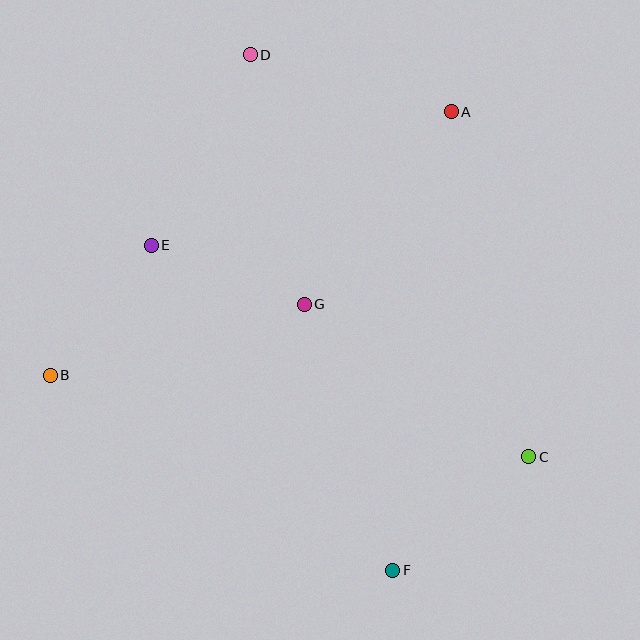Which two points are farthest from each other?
Points D and F are farthest from each other.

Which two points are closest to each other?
Points E and G are closest to each other.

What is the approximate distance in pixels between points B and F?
The distance between B and F is approximately 394 pixels.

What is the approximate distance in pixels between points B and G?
The distance between B and G is approximately 264 pixels.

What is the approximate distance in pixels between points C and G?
The distance between C and G is approximately 271 pixels.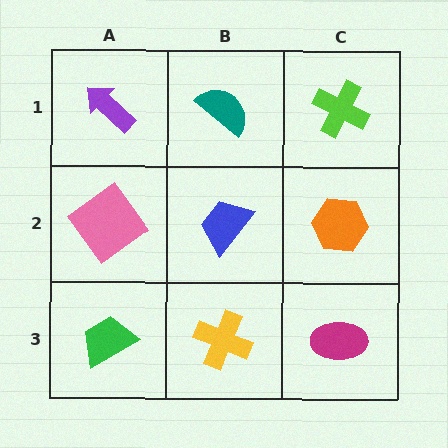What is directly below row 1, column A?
A pink diamond.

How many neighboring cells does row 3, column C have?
2.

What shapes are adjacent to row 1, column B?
A blue trapezoid (row 2, column B), a purple arrow (row 1, column A), a lime cross (row 1, column C).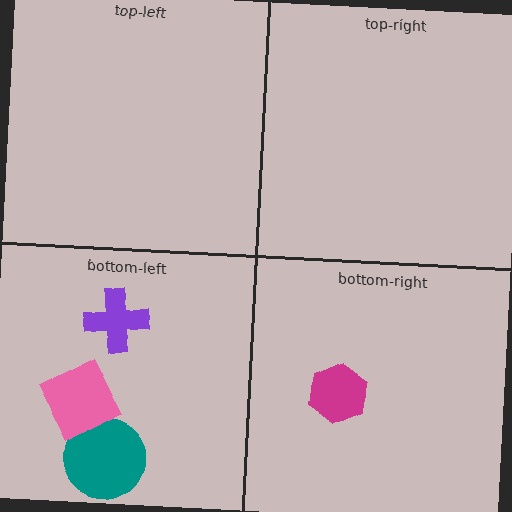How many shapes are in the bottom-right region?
1.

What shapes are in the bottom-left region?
The teal circle, the pink diamond, the purple cross.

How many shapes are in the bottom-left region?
3.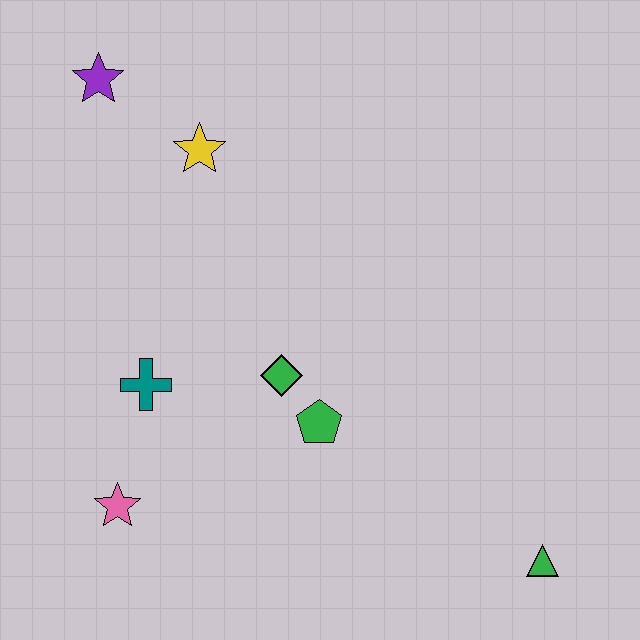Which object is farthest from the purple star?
The green triangle is farthest from the purple star.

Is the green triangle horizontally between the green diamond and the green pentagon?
No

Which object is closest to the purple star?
The yellow star is closest to the purple star.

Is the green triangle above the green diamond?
No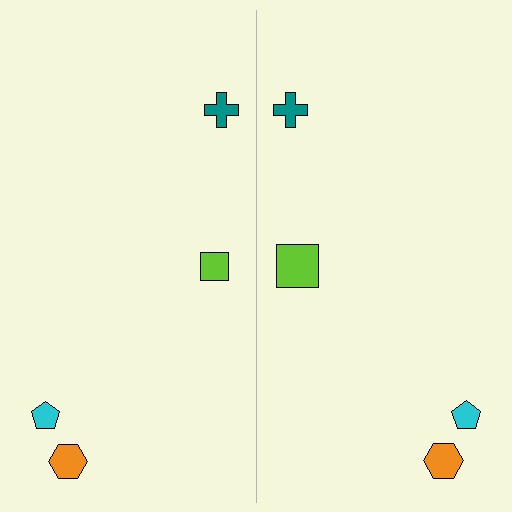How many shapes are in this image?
There are 8 shapes in this image.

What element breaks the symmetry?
The lime square on the right side has a different size than its mirror counterpart.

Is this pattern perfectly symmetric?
No, the pattern is not perfectly symmetric. The lime square on the right side has a different size than its mirror counterpart.